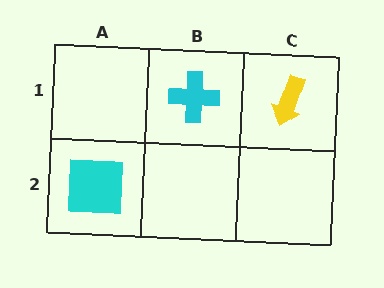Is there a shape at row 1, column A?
No, that cell is empty.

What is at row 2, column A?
A cyan square.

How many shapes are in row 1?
2 shapes.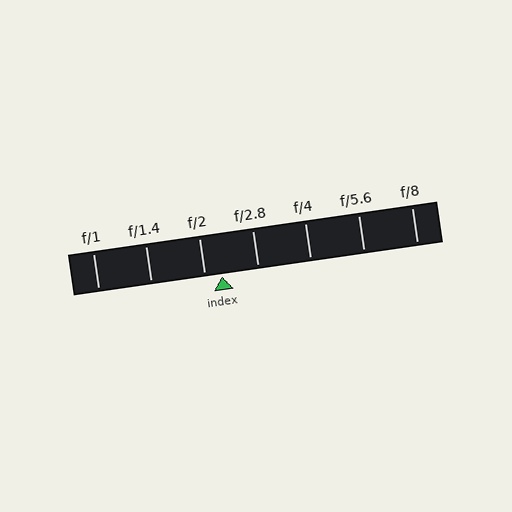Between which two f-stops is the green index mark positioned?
The index mark is between f/2 and f/2.8.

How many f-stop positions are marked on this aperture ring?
There are 7 f-stop positions marked.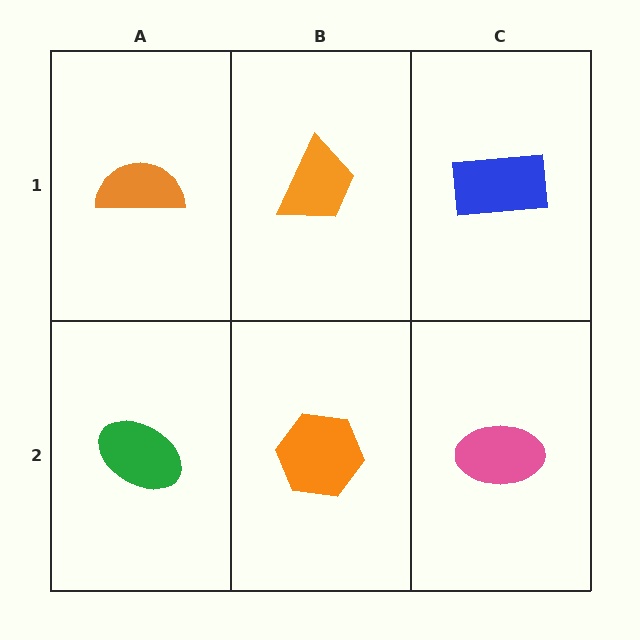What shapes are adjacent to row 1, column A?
A green ellipse (row 2, column A), an orange trapezoid (row 1, column B).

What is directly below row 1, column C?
A pink ellipse.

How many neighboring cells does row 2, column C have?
2.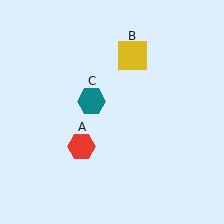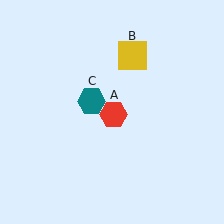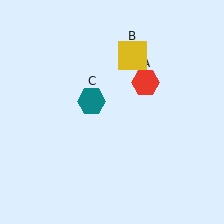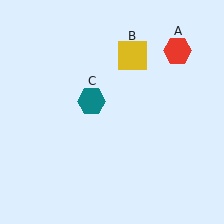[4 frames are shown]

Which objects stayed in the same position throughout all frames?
Yellow square (object B) and teal hexagon (object C) remained stationary.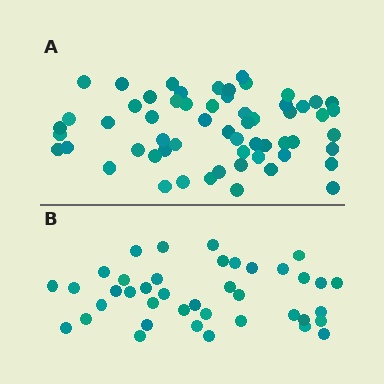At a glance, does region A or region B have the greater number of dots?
Region A (the top region) has more dots.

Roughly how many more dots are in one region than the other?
Region A has approximately 20 more dots than region B.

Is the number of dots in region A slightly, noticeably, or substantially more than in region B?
Region A has substantially more. The ratio is roughly 1.5 to 1.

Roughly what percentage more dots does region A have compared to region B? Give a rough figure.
About 50% more.